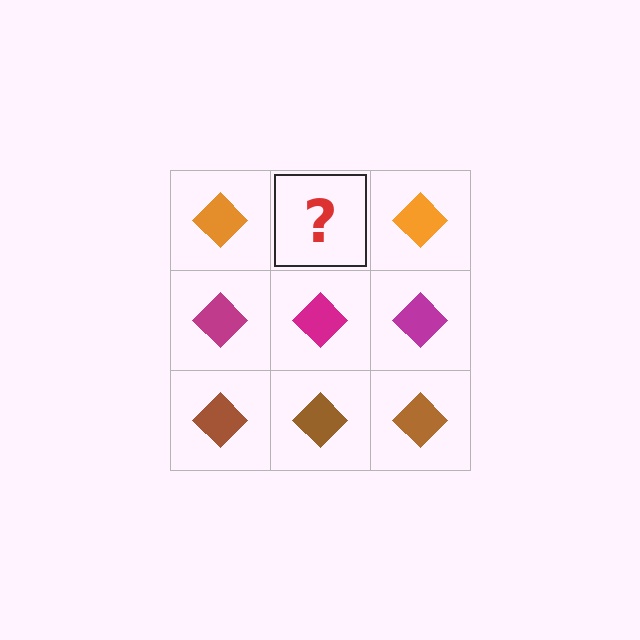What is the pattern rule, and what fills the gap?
The rule is that each row has a consistent color. The gap should be filled with an orange diamond.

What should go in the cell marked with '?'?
The missing cell should contain an orange diamond.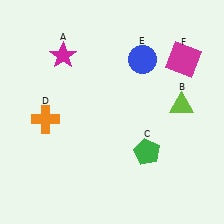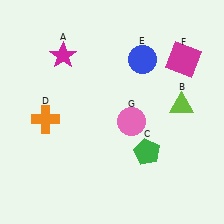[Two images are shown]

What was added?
A pink circle (G) was added in Image 2.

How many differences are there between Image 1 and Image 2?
There is 1 difference between the two images.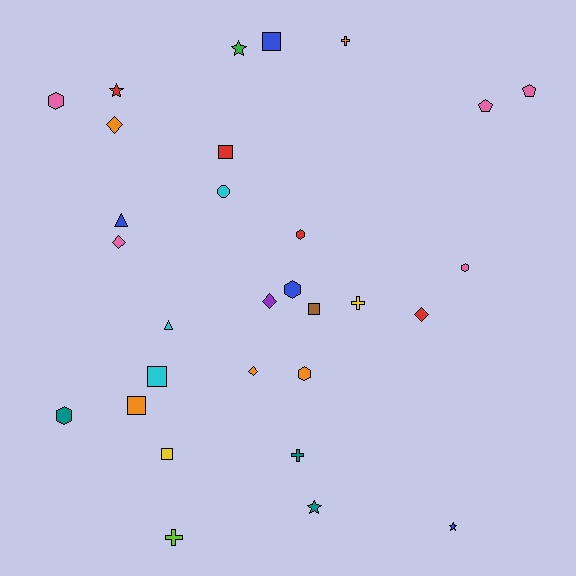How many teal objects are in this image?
There are 3 teal objects.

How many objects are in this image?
There are 30 objects.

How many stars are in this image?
There are 4 stars.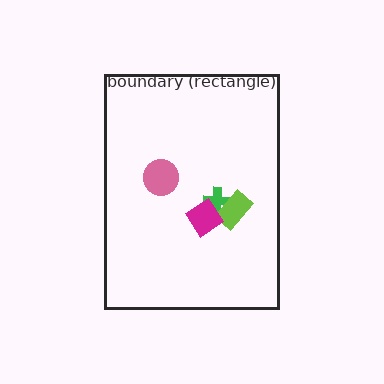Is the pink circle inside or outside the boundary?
Inside.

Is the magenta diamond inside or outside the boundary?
Inside.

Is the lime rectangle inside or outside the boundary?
Inside.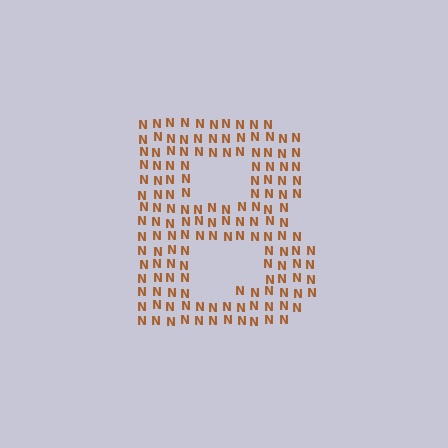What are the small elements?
The small elements are letter N's.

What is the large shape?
The large shape is the letter B.